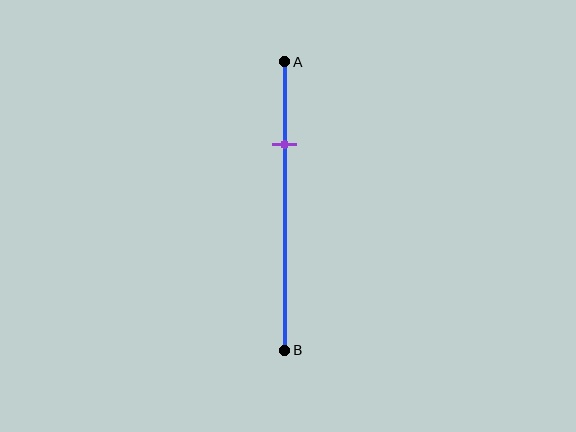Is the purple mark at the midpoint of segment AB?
No, the mark is at about 30% from A, not at the 50% midpoint.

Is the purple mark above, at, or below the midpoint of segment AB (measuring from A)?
The purple mark is above the midpoint of segment AB.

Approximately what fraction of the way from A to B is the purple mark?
The purple mark is approximately 30% of the way from A to B.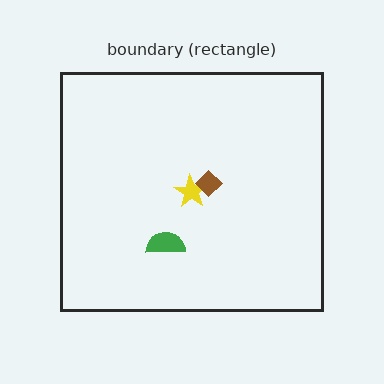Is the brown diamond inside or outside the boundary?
Inside.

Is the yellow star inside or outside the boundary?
Inside.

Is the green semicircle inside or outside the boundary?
Inside.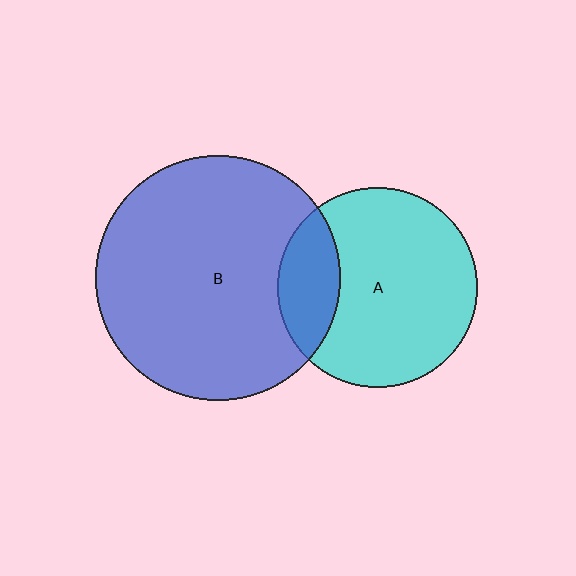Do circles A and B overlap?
Yes.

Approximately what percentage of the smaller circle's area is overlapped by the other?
Approximately 20%.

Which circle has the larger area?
Circle B (blue).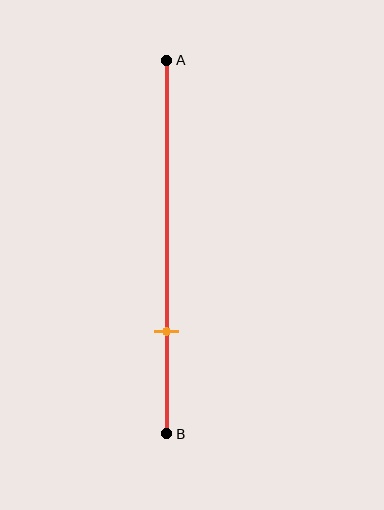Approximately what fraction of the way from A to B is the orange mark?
The orange mark is approximately 75% of the way from A to B.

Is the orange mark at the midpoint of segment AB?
No, the mark is at about 75% from A, not at the 50% midpoint.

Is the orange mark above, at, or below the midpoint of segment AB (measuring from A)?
The orange mark is below the midpoint of segment AB.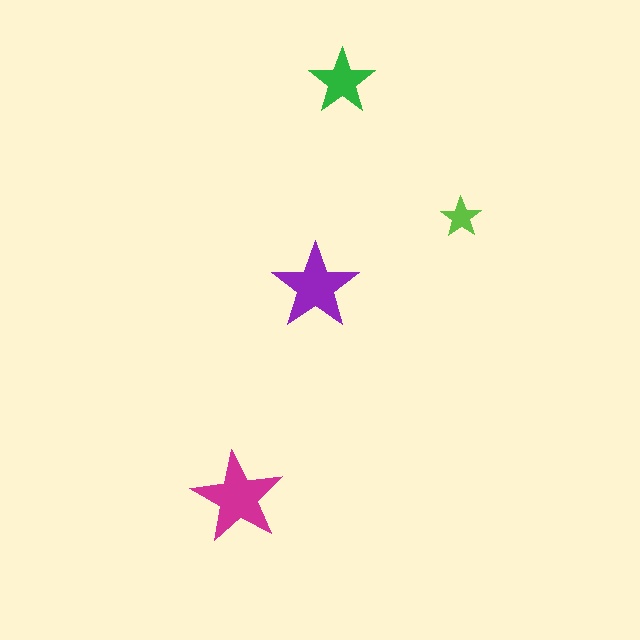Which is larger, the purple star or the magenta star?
The magenta one.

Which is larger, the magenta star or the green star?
The magenta one.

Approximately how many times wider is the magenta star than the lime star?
About 2 times wider.